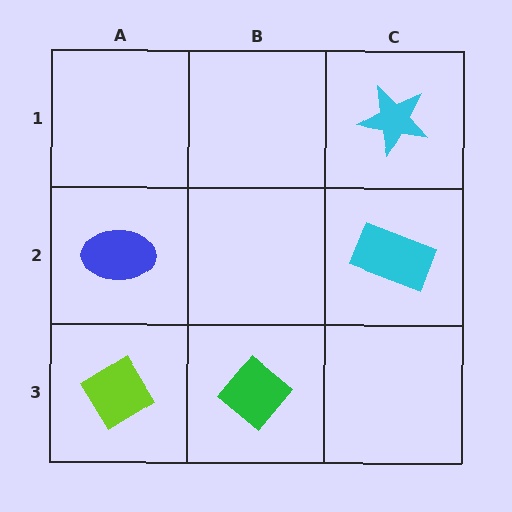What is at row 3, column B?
A green diamond.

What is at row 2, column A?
A blue ellipse.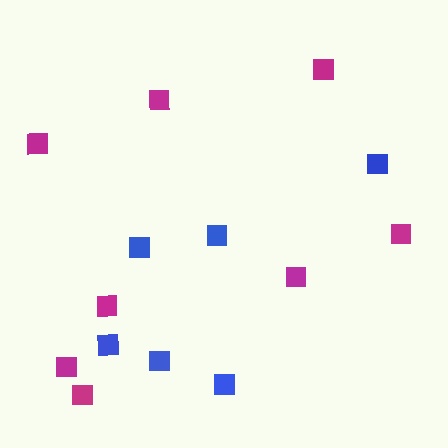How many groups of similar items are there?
There are 2 groups: one group of blue squares (6) and one group of magenta squares (8).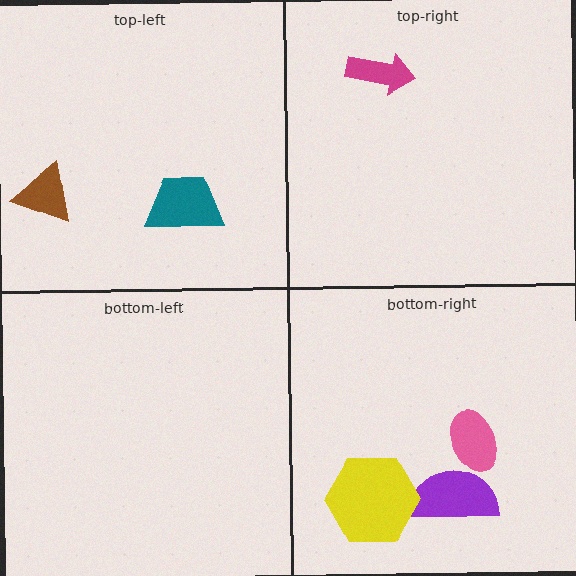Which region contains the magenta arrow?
The top-right region.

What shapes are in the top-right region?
The magenta arrow.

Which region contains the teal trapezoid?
The top-left region.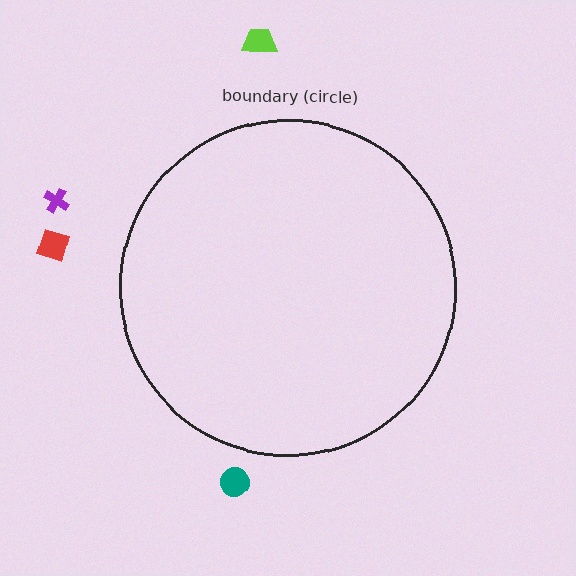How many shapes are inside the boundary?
0 inside, 4 outside.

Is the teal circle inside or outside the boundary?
Outside.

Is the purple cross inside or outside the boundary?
Outside.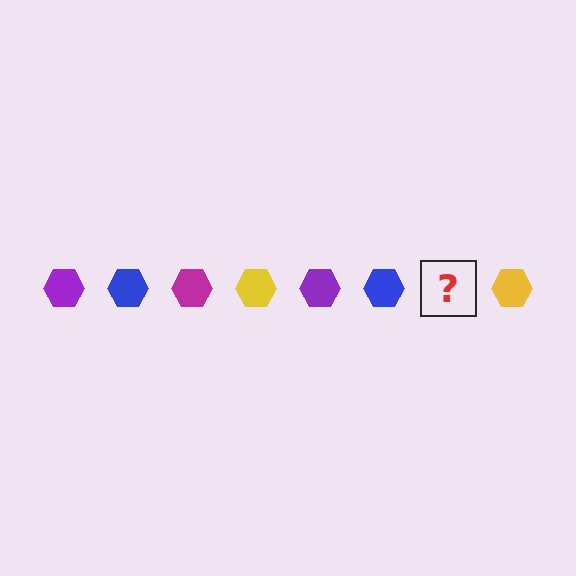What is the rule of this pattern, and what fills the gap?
The rule is that the pattern cycles through purple, blue, magenta, yellow hexagons. The gap should be filled with a magenta hexagon.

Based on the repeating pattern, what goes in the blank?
The blank should be a magenta hexagon.